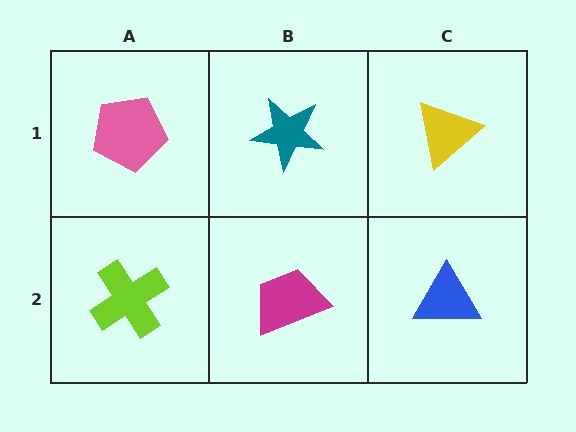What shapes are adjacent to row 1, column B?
A magenta trapezoid (row 2, column B), a pink pentagon (row 1, column A), a yellow triangle (row 1, column C).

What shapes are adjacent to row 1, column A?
A lime cross (row 2, column A), a teal star (row 1, column B).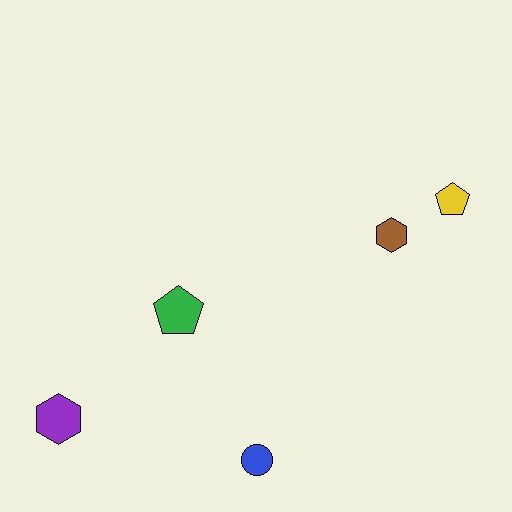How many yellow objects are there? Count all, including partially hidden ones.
There is 1 yellow object.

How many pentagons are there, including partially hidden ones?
There are 2 pentagons.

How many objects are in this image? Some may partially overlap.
There are 5 objects.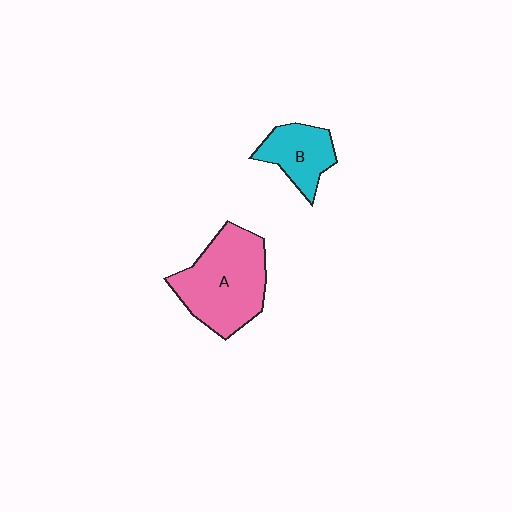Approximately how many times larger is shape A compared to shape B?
Approximately 2.0 times.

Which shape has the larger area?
Shape A (pink).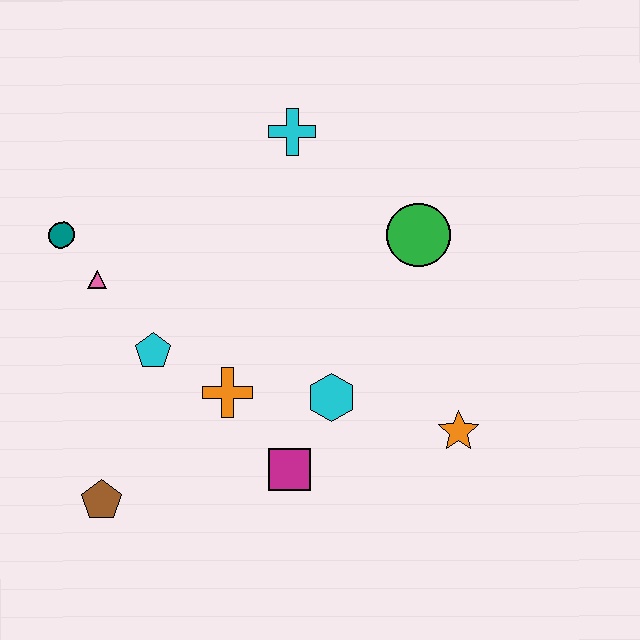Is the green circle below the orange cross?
No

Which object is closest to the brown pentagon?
The cyan pentagon is closest to the brown pentagon.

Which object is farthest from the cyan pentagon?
The orange star is farthest from the cyan pentagon.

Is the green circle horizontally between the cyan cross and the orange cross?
No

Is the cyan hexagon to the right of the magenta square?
Yes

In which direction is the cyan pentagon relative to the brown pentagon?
The cyan pentagon is above the brown pentagon.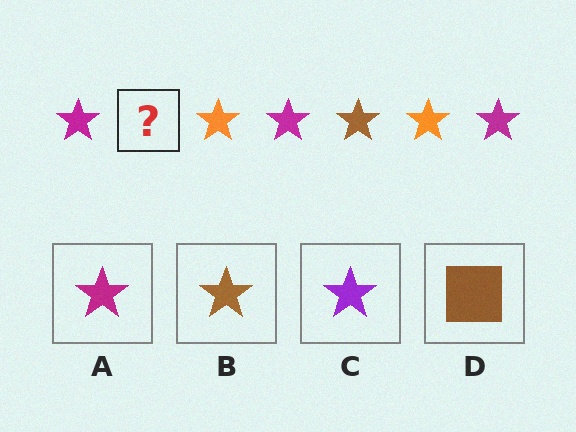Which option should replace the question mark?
Option B.